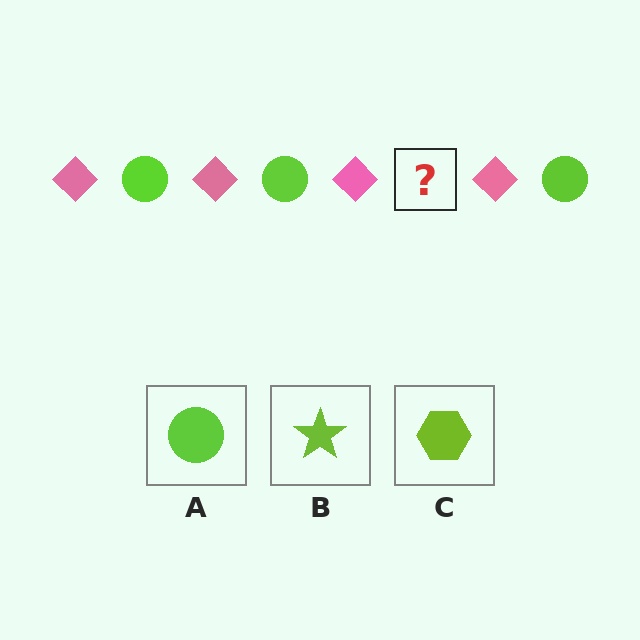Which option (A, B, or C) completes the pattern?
A.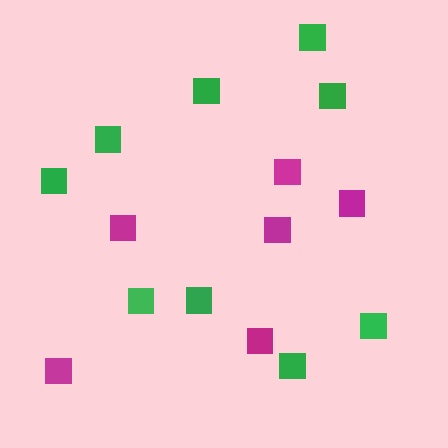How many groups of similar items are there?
There are 2 groups: one group of magenta squares (6) and one group of green squares (9).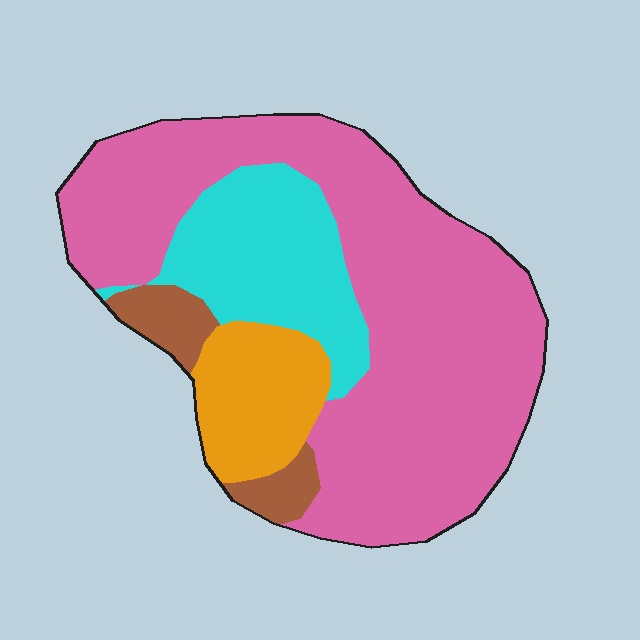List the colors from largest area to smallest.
From largest to smallest: pink, cyan, orange, brown.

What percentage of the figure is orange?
Orange takes up less than a sixth of the figure.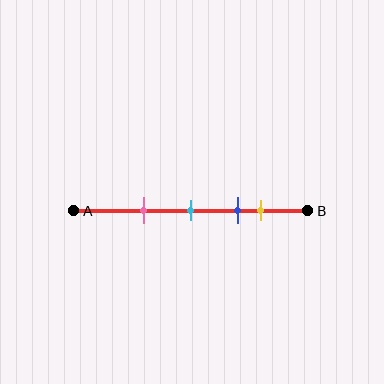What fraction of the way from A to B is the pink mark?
The pink mark is approximately 30% (0.3) of the way from A to B.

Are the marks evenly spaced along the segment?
No, the marks are not evenly spaced.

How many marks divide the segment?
There are 4 marks dividing the segment.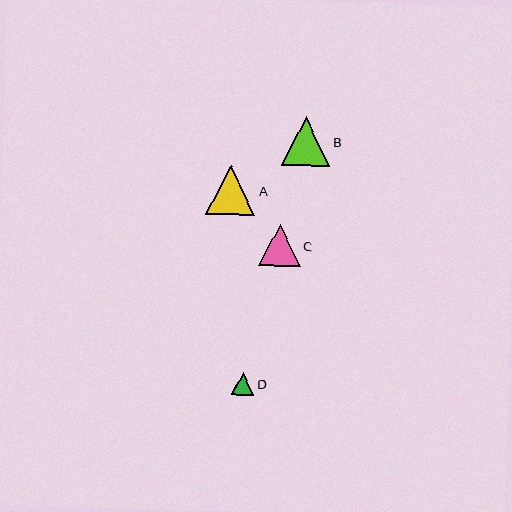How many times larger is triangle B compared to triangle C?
Triangle B is approximately 1.2 times the size of triangle C.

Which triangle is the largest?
Triangle A is the largest with a size of approximately 50 pixels.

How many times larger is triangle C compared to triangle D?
Triangle C is approximately 1.8 times the size of triangle D.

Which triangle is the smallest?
Triangle D is the smallest with a size of approximately 23 pixels.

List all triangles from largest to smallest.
From largest to smallest: A, B, C, D.